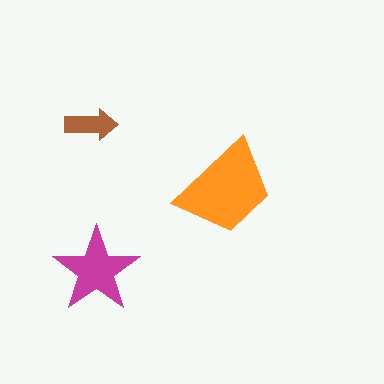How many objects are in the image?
There are 3 objects in the image.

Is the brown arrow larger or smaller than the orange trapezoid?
Smaller.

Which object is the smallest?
The brown arrow.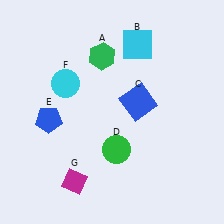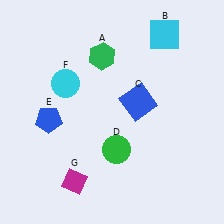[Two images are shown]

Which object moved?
The cyan square (B) moved right.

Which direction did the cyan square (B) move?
The cyan square (B) moved right.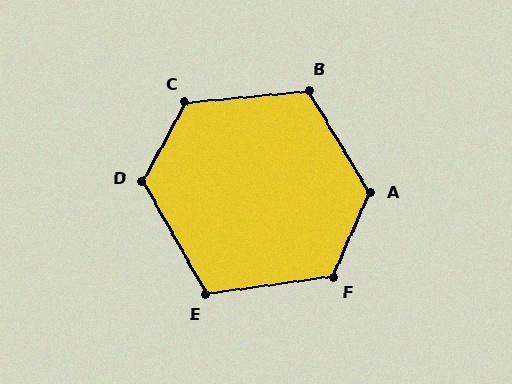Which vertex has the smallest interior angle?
E, at approximately 111 degrees.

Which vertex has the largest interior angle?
A, at approximately 125 degrees.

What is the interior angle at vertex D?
Approximately 122 degrees (obtuse).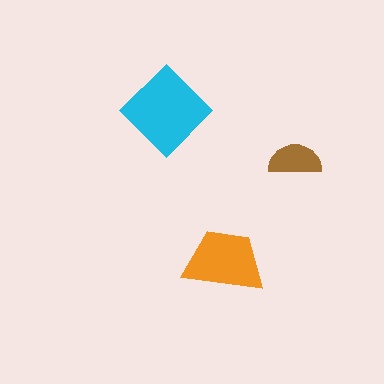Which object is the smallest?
The brown semicircle.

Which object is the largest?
The cyan diamond.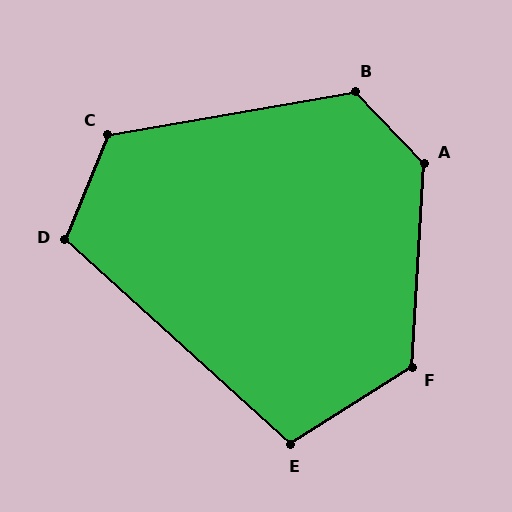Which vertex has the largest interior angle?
A, at approximately 133 degrees.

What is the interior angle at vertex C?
Approximately 122 degrees (obtuse).